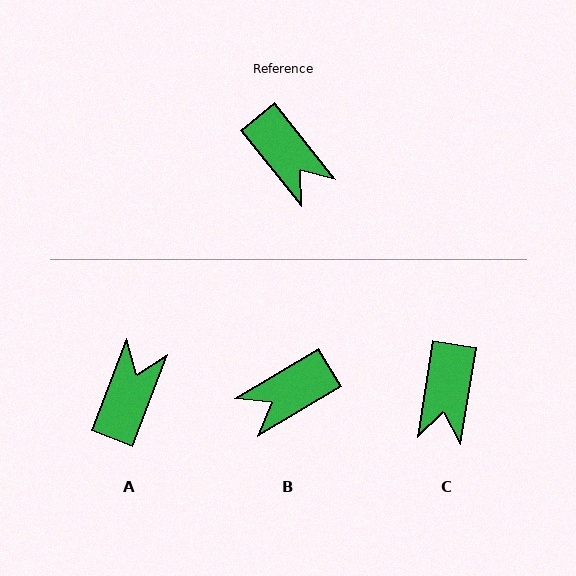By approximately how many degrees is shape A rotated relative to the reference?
Approximately 120 degrees counter-clockwise.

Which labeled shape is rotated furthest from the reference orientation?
A, about 120 degrees away.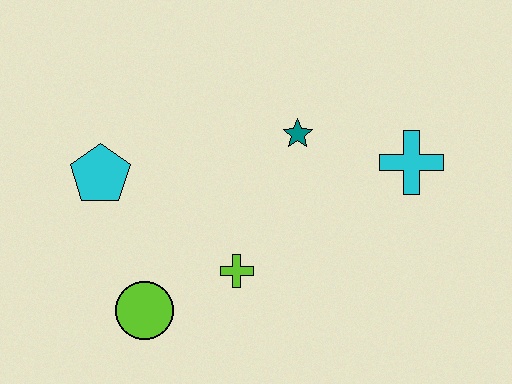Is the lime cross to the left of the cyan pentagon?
No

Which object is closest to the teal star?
The cyan cross is closest to the teal star.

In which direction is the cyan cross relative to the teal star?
The cyan cross is to the right of the teal star.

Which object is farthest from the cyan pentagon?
The cyan cross is farthest from the cyan pentagon.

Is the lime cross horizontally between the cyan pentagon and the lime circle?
No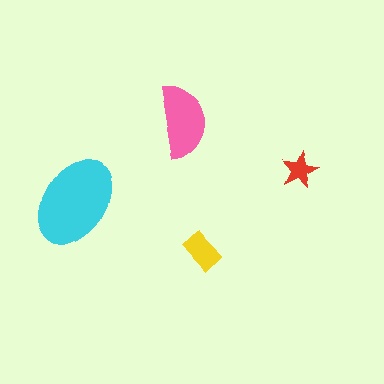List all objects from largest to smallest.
The cyan ellipse, the pink semicircle, the yellow rectangle, the red star.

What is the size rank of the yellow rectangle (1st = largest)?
3rd.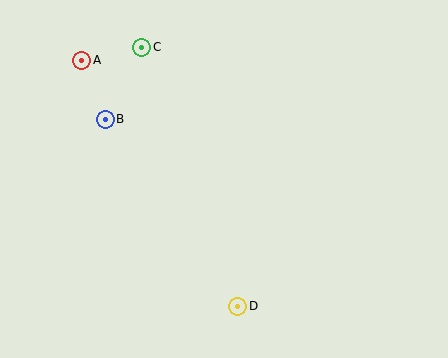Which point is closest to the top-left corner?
Point A is closest to the top-left corner.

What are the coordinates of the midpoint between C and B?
The midpoint between C and B is at (124, 83).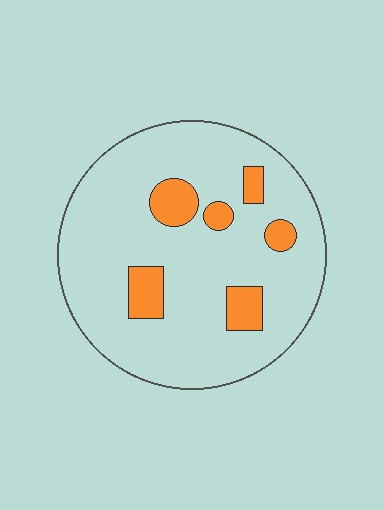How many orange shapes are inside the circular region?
6.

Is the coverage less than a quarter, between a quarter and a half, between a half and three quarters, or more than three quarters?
Less than a quarter.